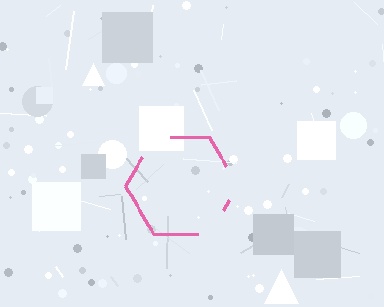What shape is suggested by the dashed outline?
The dashed outline suggests a hexagon.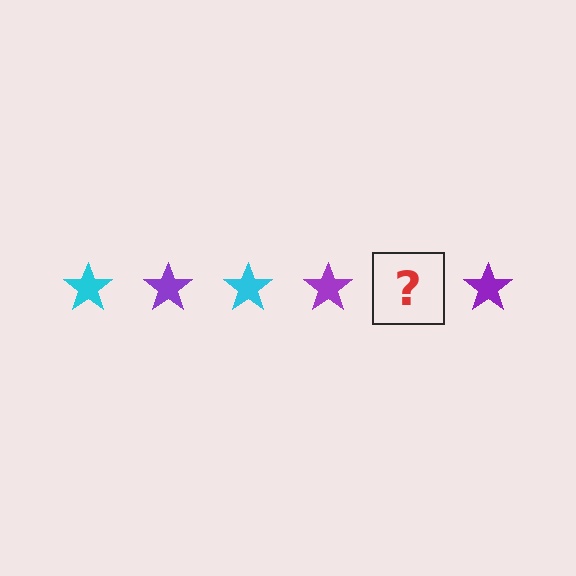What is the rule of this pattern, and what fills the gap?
The rule is that the pattern cycles through cyan, purple stars. The gap should be filled with a cyan star.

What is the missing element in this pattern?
The missing element is a cyan star.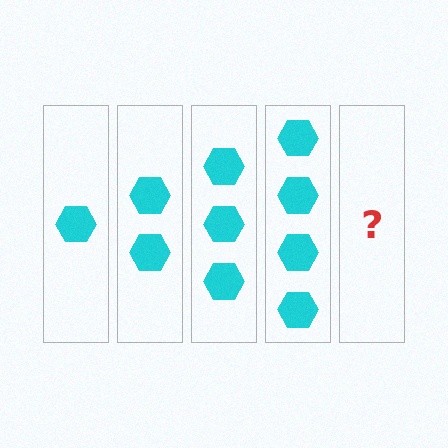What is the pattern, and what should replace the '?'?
The pattern is that each step adds one more hexagon. The '?' should be 5 hexagons.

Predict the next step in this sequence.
The next step is 5 hexagons.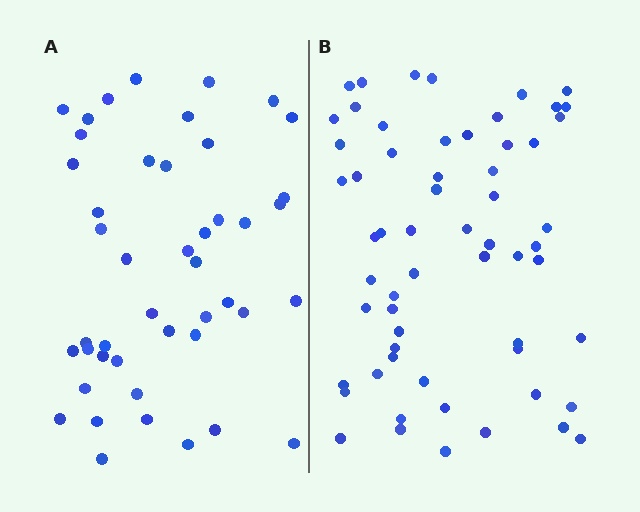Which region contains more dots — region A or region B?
Region B (the right region) has more dots.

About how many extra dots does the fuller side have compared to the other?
Region B has approximately 15 more dots than region A.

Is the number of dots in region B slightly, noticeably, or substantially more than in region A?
Region B has noticeably more, but not dramatically so. The ratio is roughly 1.3 to 1.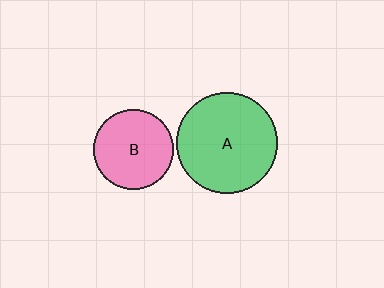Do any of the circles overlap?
No, none of the circles overlap.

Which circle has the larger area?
Circle A (green).